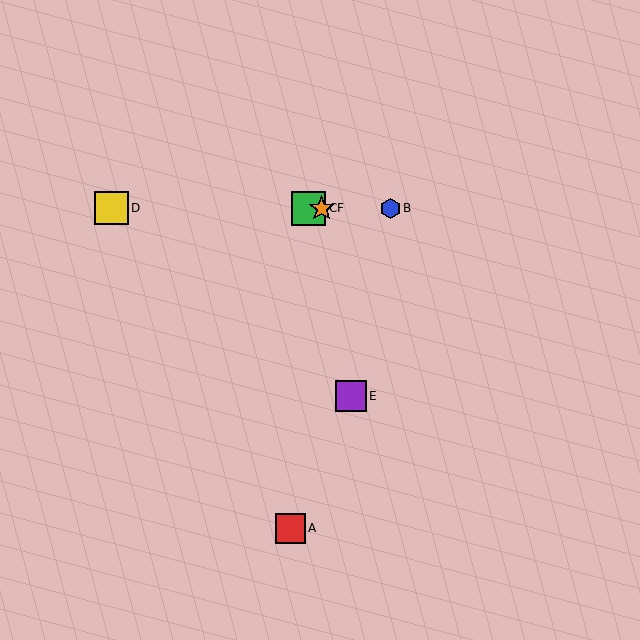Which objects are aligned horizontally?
Objects B, C, D, F are aligned horizontally.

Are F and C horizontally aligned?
Yes, both are at y≈208.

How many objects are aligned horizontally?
4 objects (B, C, D, F) are aligned horizontally.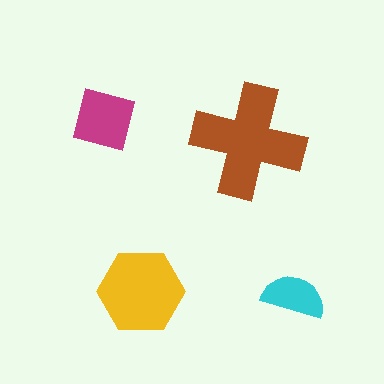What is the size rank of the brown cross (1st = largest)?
1st.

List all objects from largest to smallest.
The brown cross, the yellow hexagon, the magenta square, the cyan semicircle.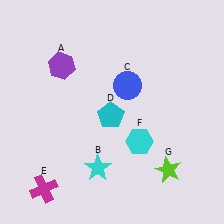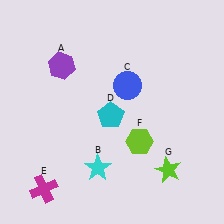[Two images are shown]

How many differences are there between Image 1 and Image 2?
There is 1 difference between the two images.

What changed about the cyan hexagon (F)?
In Image 1, F is cyan. In Image 2, it changed to lime.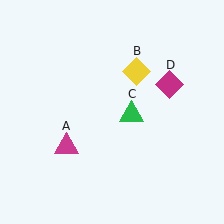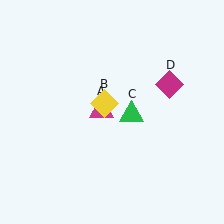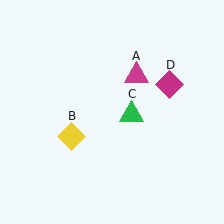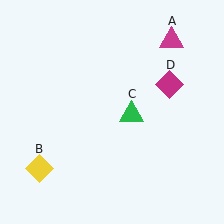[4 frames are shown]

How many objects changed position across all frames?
2 objects changed position: magenta triangle (object A), yellow diamond (object B).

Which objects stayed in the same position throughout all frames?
Green triangle (object C) and magenta diamond (object D) remained stationary.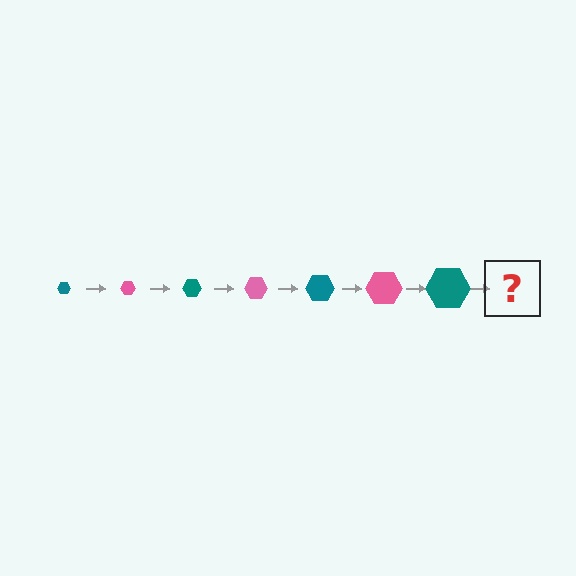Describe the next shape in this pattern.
It should be a pink hexagon, larger than the previous one.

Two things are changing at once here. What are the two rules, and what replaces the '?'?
The two rules are that the hexagon grows larger each step and the color cycles through teal and pink. The '?' should be a pink hexagon, larger than the previous one.